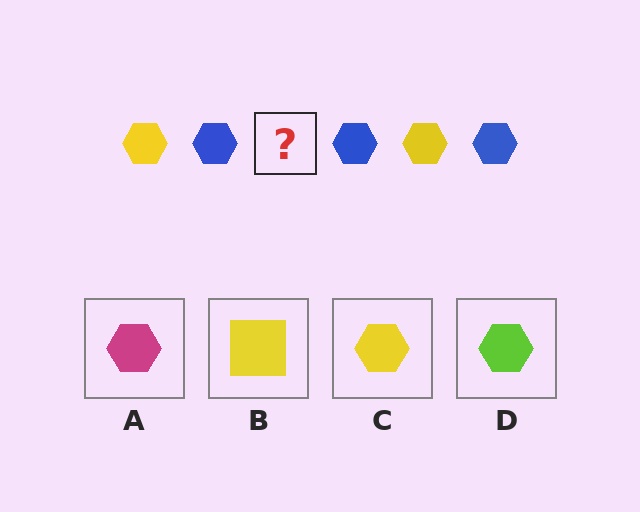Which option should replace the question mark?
Option C.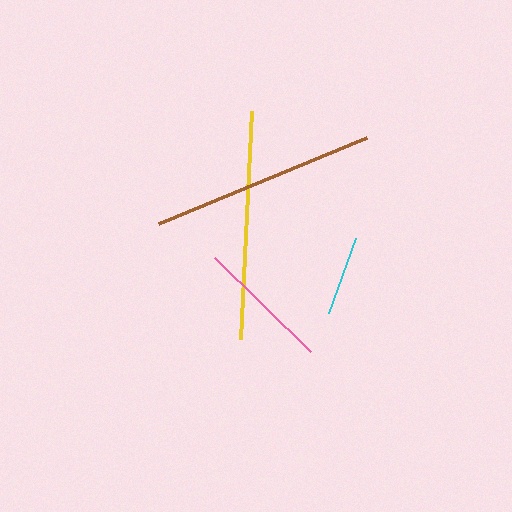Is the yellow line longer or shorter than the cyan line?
The yellow line is longer than the cyan line.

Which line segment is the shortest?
The cyan line is the shortest at approximately 80 pixels.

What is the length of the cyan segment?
The cyan segment is approximately 80 pixels long.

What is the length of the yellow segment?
The yellow segment is approximately 229 pixels long.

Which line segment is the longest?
The yellow line is the longest at approximately 229 pixels.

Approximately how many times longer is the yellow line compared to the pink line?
The yellow line is approximately 1.7 times the length of the pink line.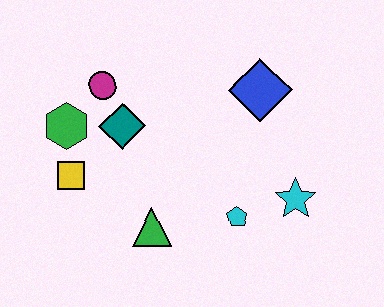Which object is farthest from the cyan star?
The green hexagon is farthest from the cyan star.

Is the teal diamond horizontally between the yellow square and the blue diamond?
Yes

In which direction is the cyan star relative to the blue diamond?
The cyan star is below the blue diamond.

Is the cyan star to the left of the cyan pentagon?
No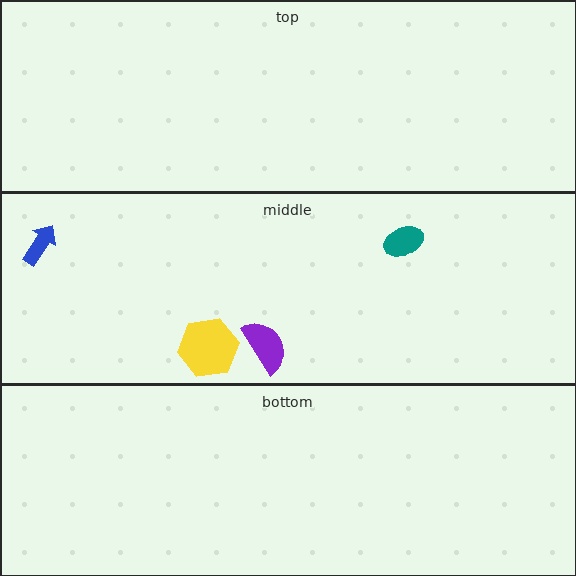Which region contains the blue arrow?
The middle region.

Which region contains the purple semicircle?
The middle region.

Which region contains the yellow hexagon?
The middle region.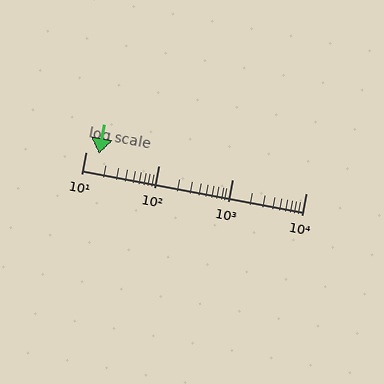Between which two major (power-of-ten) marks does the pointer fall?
The pointer is between 10 and 100.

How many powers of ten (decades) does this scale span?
The scale spans 3 decades, from 10 to 10000.